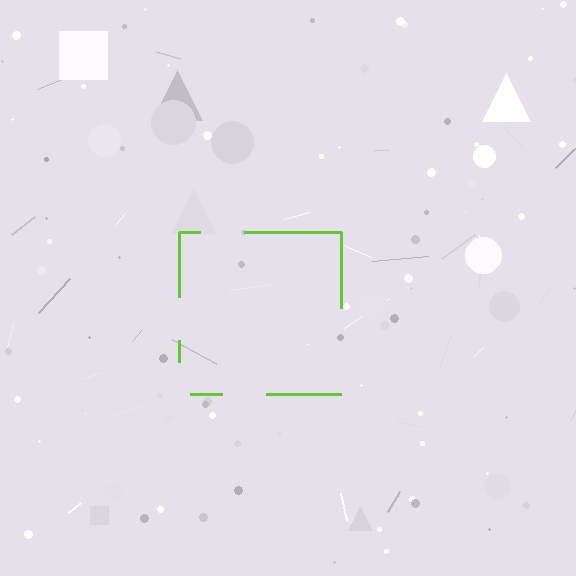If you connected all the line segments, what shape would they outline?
They would outline a square.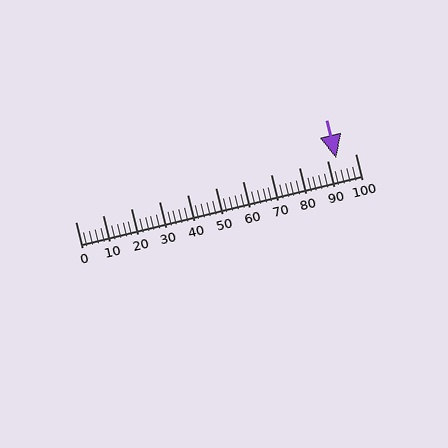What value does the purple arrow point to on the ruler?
The purple arrow points to approximately 93.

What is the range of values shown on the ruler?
The ruler shows values from 0 to 100.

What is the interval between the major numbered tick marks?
The major tick marks are spaced 10 units apart.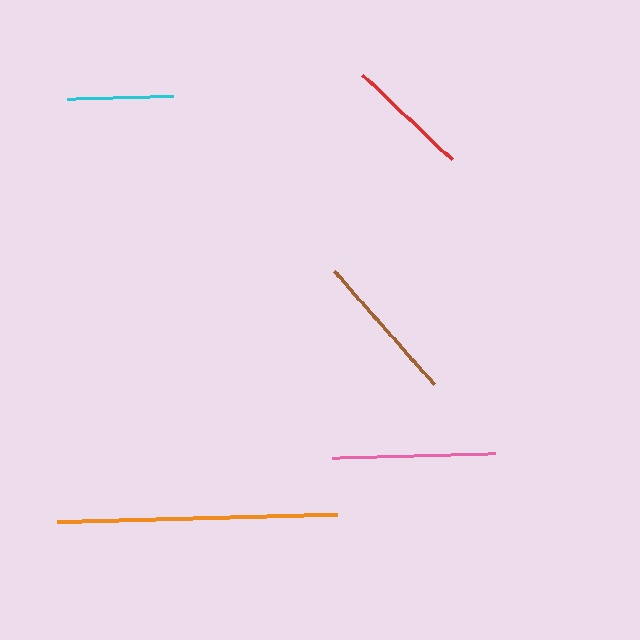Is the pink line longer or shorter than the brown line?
The pink line is longer than the brown line.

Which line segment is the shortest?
The cyan line is the shortest at approximately 106 pixels.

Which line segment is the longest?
The orange line is the longest at approximately 279 pixels.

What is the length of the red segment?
The red segment is approximately 123 pixels long.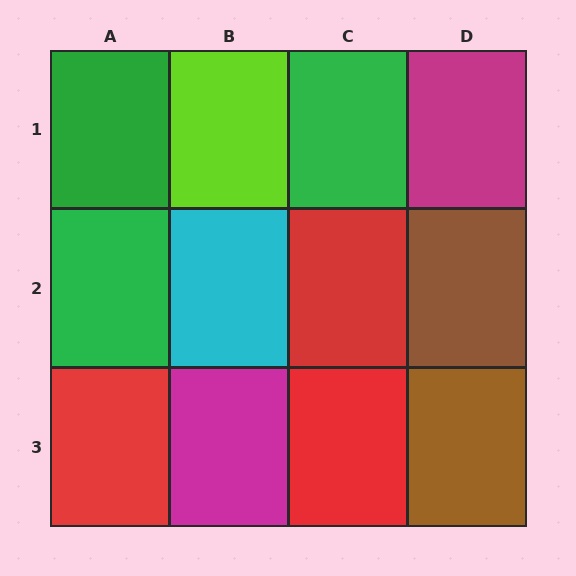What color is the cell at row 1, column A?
Green.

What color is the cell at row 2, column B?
Cyan.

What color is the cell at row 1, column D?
Magenta.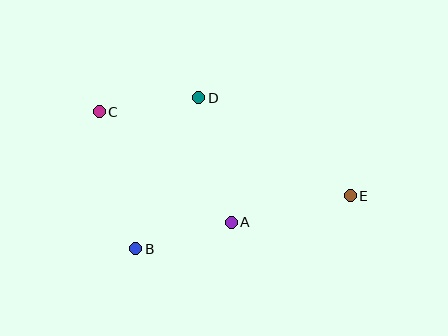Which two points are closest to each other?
Points A and B are closest to each other.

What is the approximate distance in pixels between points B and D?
The distance between B and D is approximately 163 pixels.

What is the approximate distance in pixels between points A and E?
The distance between A and E is approximately 122 pixels.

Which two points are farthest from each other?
Points C and E are farthest from each other.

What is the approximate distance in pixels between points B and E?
The distance between B and E is approximately 221 pixels.